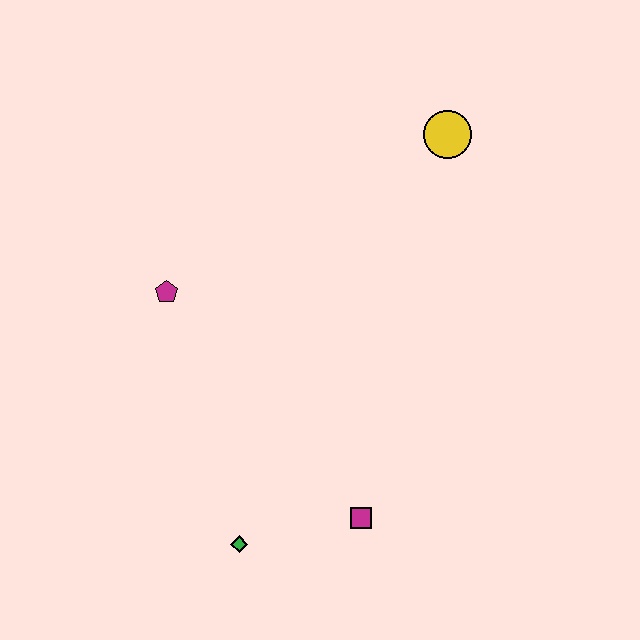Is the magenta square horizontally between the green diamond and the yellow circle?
Yes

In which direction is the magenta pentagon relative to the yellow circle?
The magenta pentagon is to the left of the yellow circle.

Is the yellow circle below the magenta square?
No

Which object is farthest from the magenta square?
The yellow circle is farthest from the magenta square.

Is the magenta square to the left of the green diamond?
No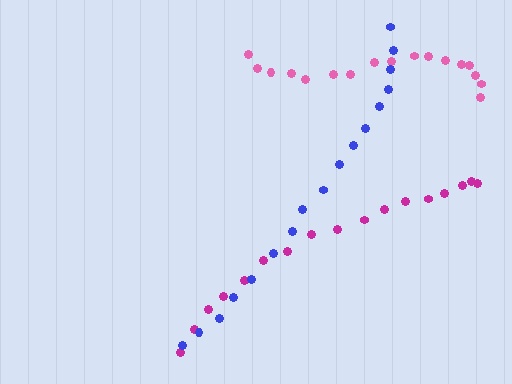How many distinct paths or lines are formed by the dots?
There are 3 distinct paths.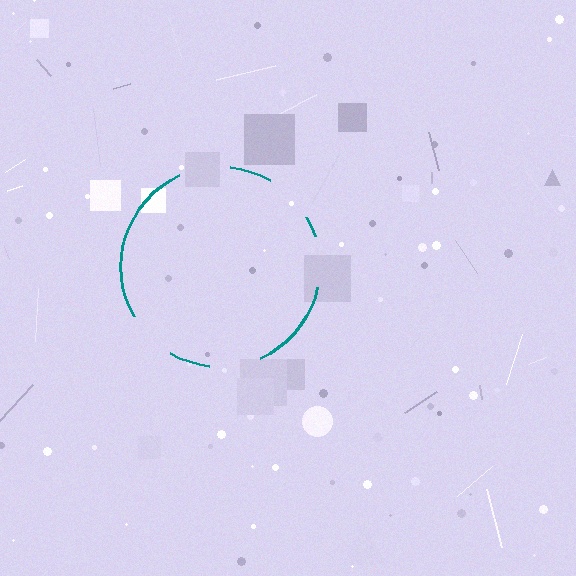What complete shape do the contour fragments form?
The contour fragments form a circle.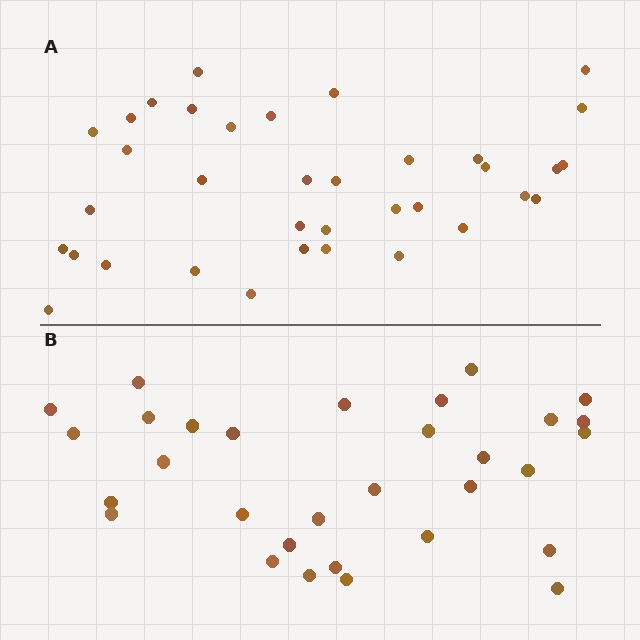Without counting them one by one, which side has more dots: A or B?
Region A (the top region) has more dots.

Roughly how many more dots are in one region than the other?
Region A has about 5 more dots than region B.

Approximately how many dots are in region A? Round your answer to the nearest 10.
About 40 dots. (The exact count is 36, which rounds to 40.)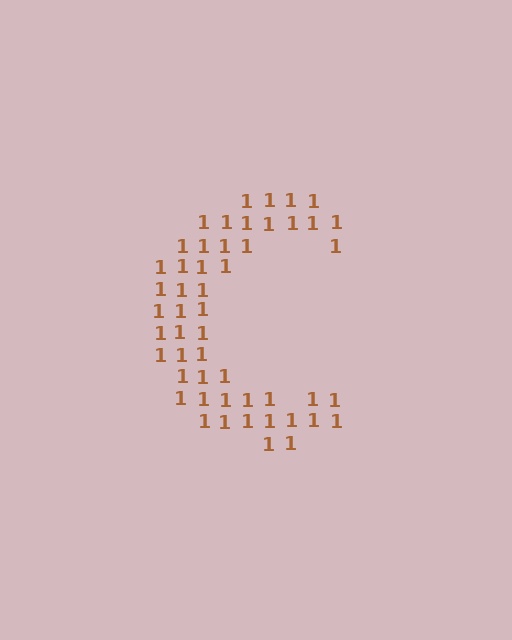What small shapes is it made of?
It is made of small digit 1's.